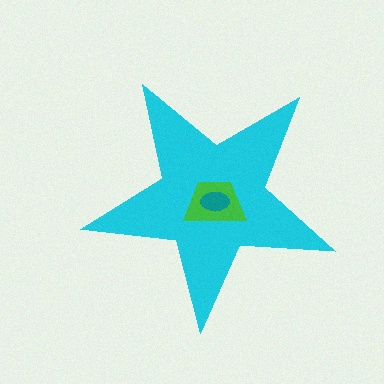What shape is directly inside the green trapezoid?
The teal ellipse.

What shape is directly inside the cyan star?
The green trapezoid.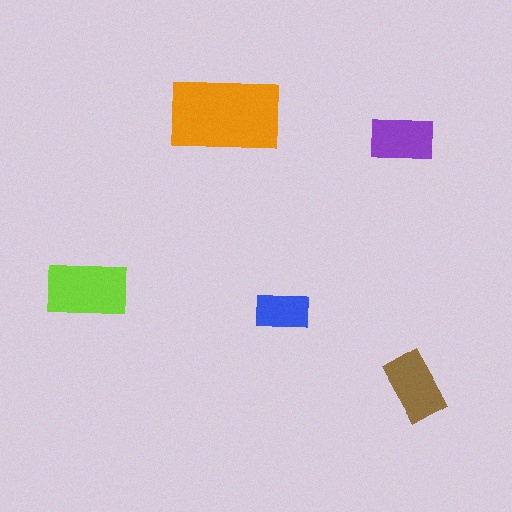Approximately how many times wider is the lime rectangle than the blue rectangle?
About 1.5 times wider.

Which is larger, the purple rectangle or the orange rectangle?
The orange one.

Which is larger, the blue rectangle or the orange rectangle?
The orange one.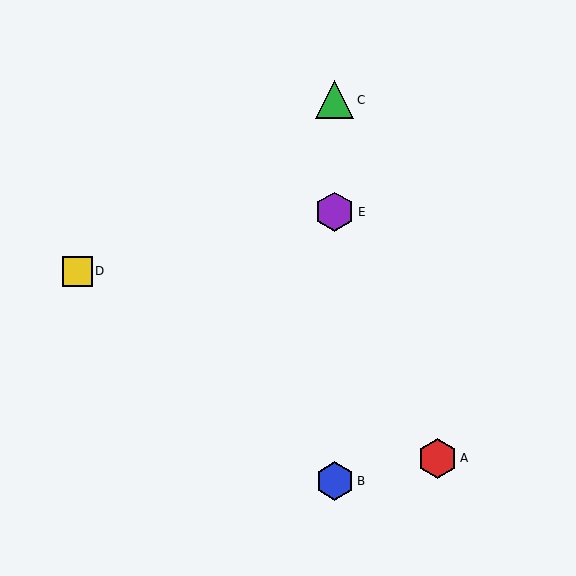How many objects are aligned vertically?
3 objects (B, C, E) are aligned vertically.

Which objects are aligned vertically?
Objects B, C, E are aligned vertically.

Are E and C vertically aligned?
Yes, both are at x≈335.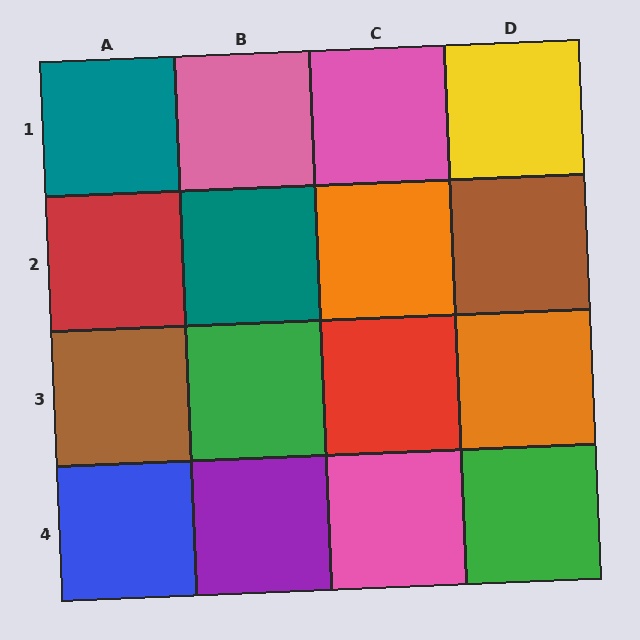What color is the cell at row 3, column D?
Orange.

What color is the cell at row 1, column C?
Pink.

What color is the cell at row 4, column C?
Pink.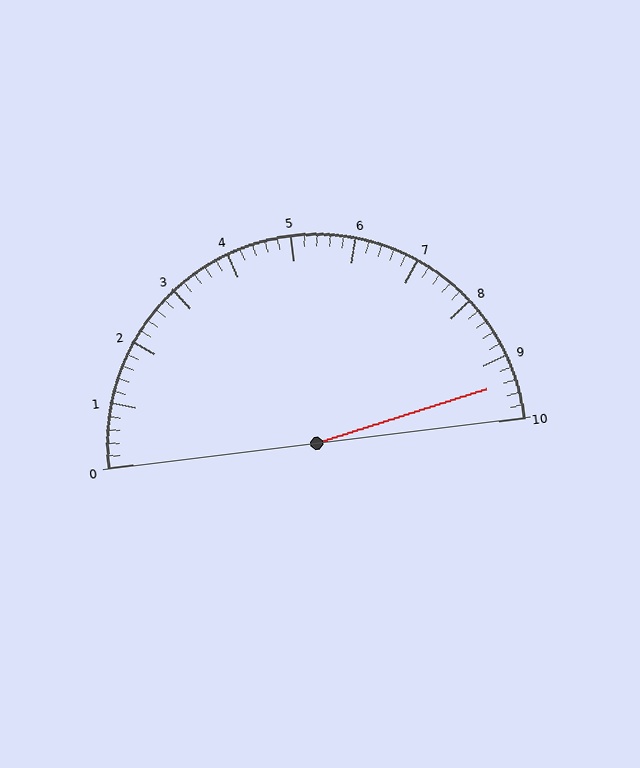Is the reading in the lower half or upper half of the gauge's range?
The reading is in the upper half of the range (0 to 10).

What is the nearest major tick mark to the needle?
The nearest major tick mark is 9.